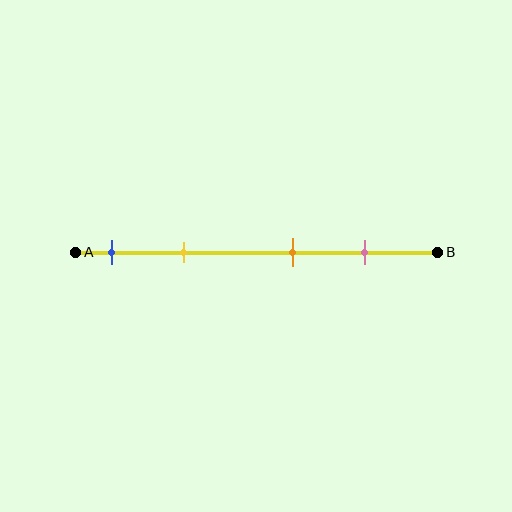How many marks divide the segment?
There are 4 marks dividing the segment.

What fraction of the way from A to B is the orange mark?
The orange mark is approximately 60% (0.6) of the way from A to B.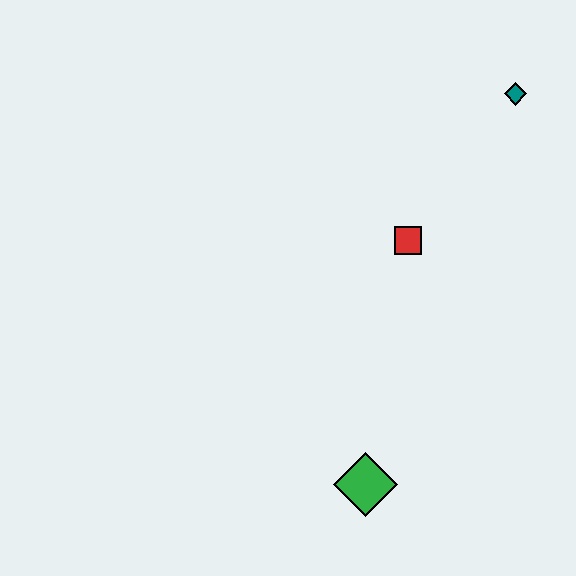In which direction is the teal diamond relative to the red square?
The teal diamond is above the red square.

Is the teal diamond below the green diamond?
No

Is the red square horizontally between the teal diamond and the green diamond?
Yes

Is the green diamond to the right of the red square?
No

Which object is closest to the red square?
The teal diamond is closest to the red square.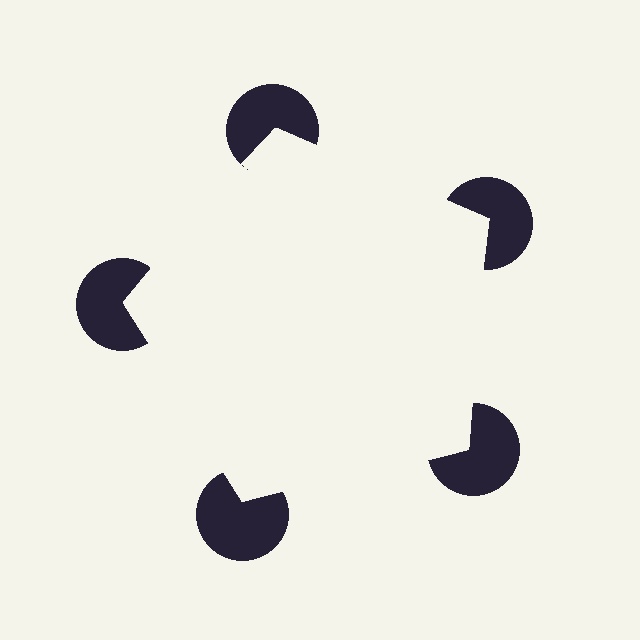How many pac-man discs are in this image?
There are 5 — one at each vertex of the illusory pentagon.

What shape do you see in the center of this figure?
An illusory pentagon — its edges are inferred from the aligned wedge cuts in the pac-man discs, not physically drawn.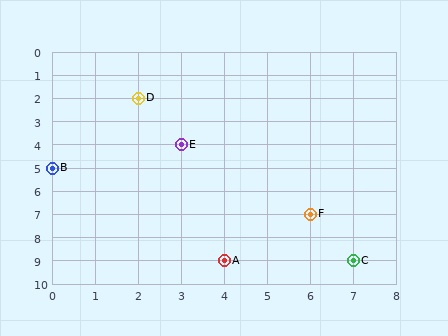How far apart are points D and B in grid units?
Points D and B are 2 columns and 3 rows apart (about 3.6 grid units diagonally).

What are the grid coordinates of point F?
Point F is at grid coordinates (6, 7).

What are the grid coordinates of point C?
Point C is at grid coordinates (7, 9).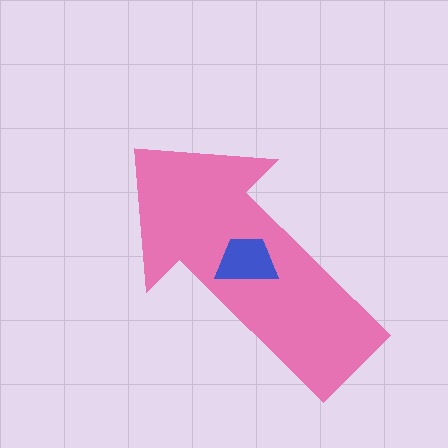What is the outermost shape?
The pink arrow.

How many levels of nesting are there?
2.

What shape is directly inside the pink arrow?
The blue trapezoid.